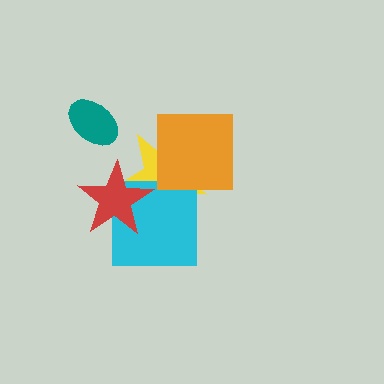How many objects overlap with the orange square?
1 object overlaps with the orange square.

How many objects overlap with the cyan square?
2 objects overlap with the cyan square.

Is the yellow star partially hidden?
Yes, it is partially covered by another shape.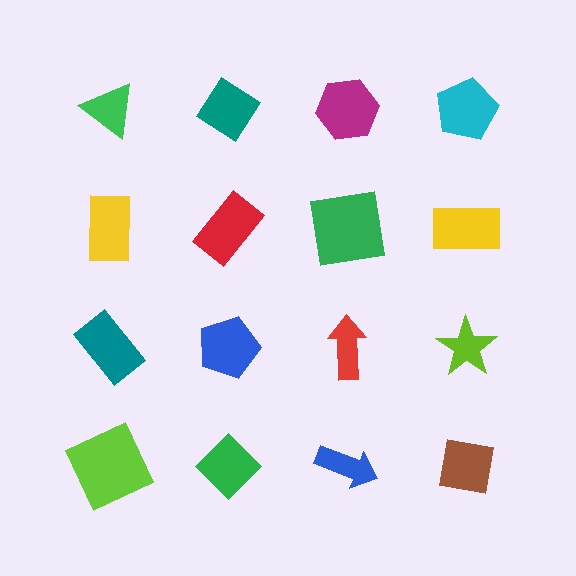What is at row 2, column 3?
A green square.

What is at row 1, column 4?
A cyan pentagon.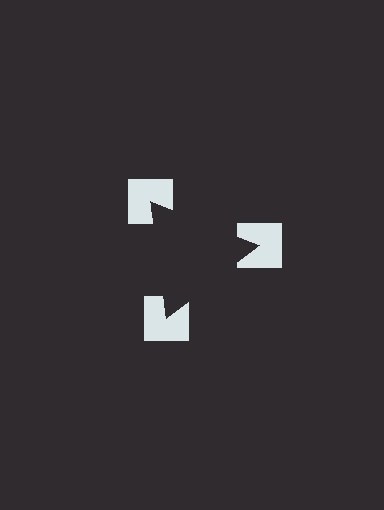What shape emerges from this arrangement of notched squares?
An illusory triangle — its edges are inferred from the aligned wedge cuts in the notched squares, not physically drawn.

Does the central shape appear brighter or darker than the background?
It typically appears slightly darker than the background, even though no actual brightness change is drawn.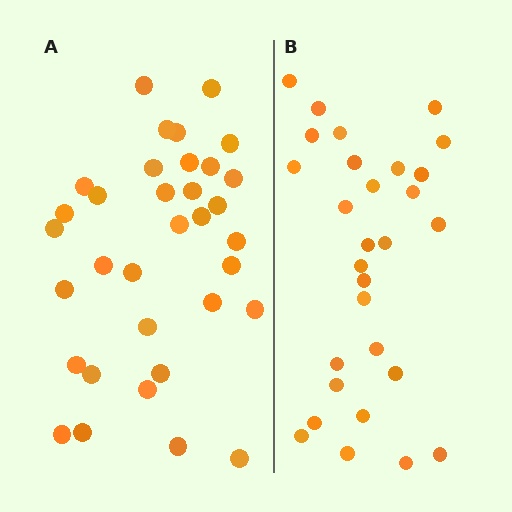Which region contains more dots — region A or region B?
Region A (the left region) has more dots.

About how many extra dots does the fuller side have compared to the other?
Region A has about 5 more dots than region B.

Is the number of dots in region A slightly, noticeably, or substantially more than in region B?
Region A has only slightly more — the two regions are fairly close. The ratio is roughly 1.2 to 1.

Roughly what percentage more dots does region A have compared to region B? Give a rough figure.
About 15% more.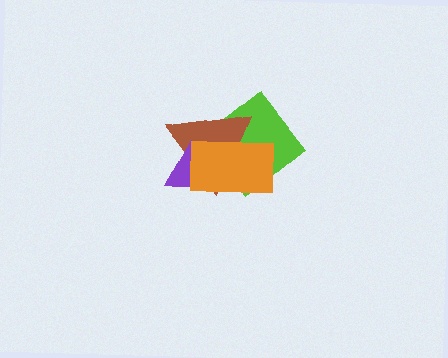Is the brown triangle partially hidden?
Yes, it is partially covered by another shape.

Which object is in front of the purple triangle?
The orange rectangle is in front of the purple triangle.